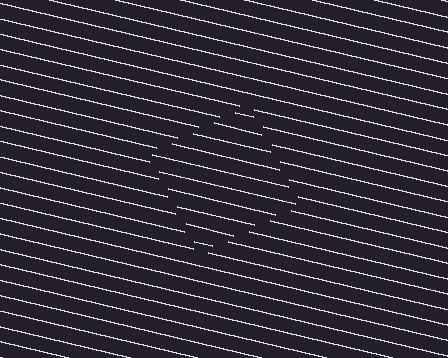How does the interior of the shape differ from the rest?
The interior of the shape contains the same grating, shifted by half a period — the contour is defined by the phase discontinuity where line-ends from the inner and outer gratings abut.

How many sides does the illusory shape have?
4 sides — the line-ends trace a square.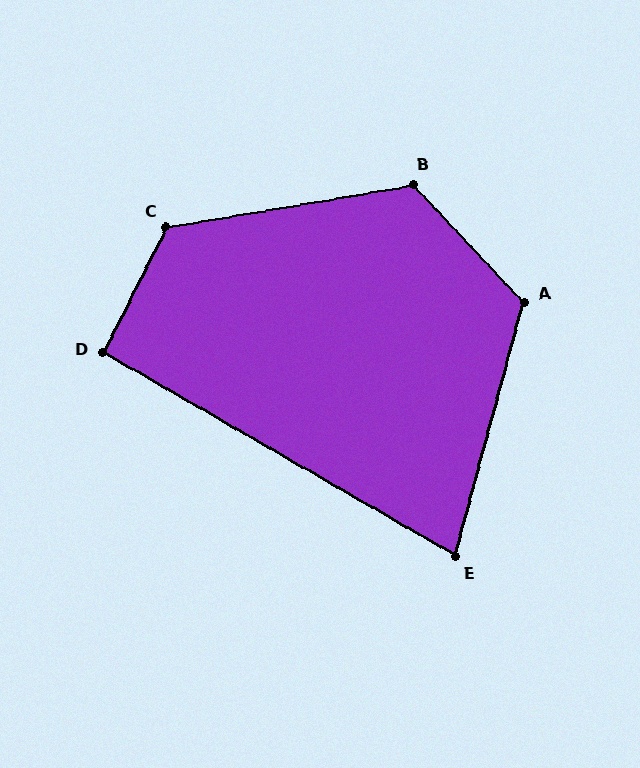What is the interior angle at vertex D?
Approximately 93 degrees (approximately right).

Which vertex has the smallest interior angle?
E, at approximately 75 degrees.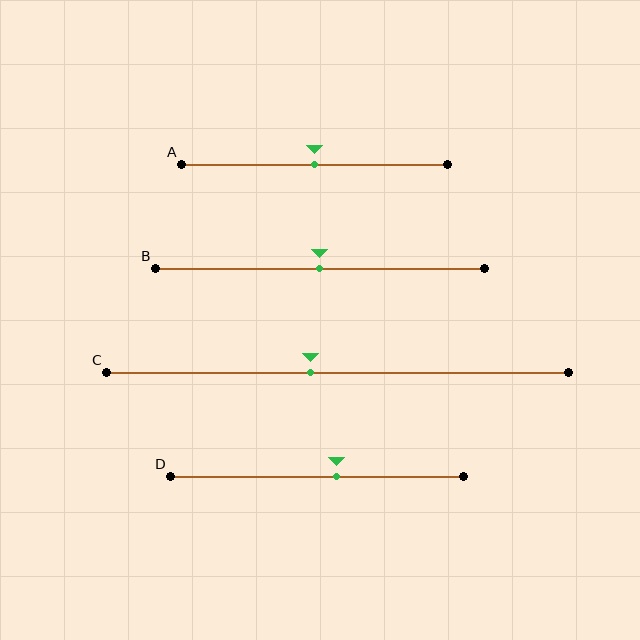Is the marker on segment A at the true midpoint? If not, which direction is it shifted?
Yes, the marker on segment A is at the true midpoint.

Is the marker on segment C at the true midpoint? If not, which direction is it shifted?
No, the marker on segment C is shifted to the left by about 6% of the segment length.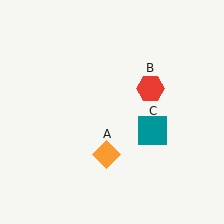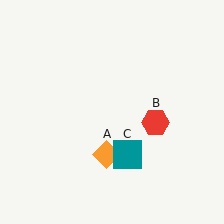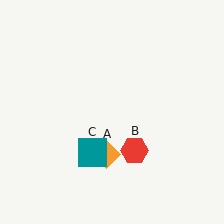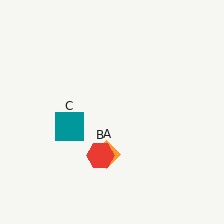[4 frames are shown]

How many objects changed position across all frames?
2 objects changed position: red hexagon (object B), teal square (object C).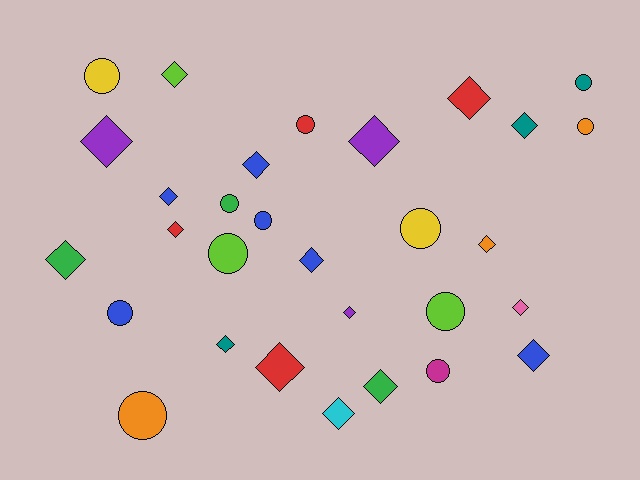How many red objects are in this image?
There are 4 red objects.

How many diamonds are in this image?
There are 18 diamonds.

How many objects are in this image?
There are 30 objects.